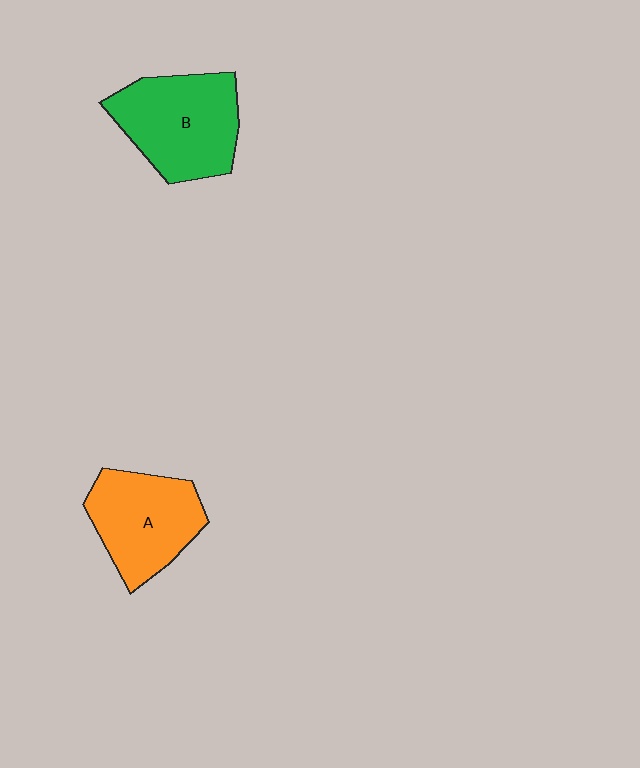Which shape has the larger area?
Shape B (green).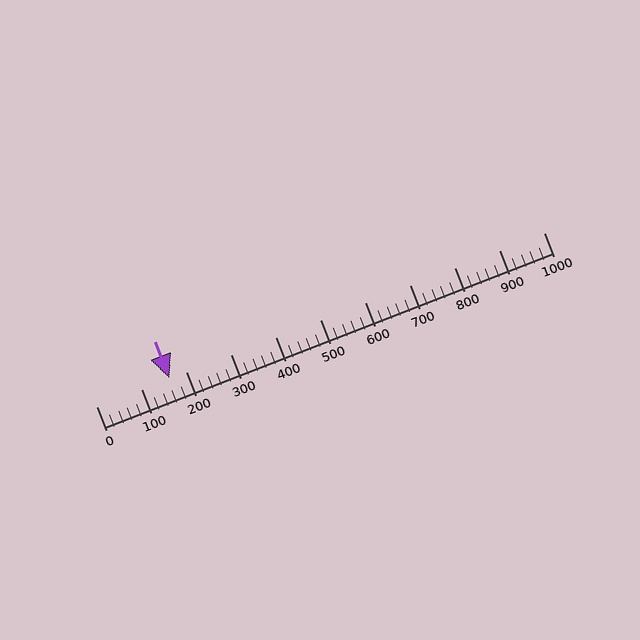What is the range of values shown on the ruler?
The ruler shows values from 0 to 1000.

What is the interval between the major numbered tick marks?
The major tick marks are spaced 100 units apart.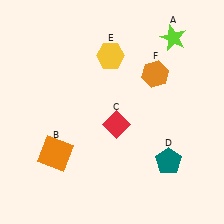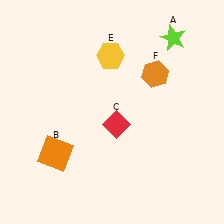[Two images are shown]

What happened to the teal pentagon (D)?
The teal pentagon (D) was removed in Image 2. It was in the bottom-right area of Image 1.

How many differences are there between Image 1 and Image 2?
There is 1 difference between the two images.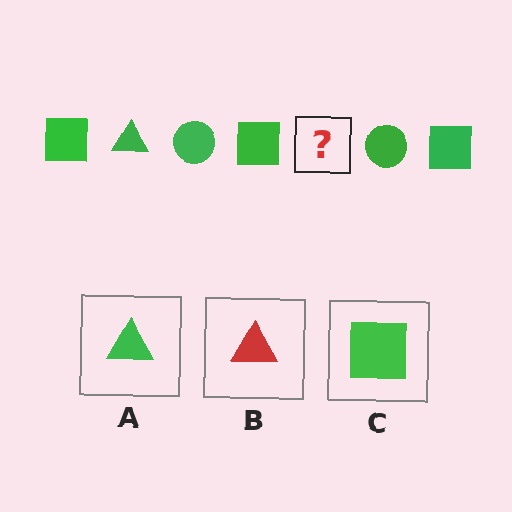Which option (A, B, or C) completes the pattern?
A.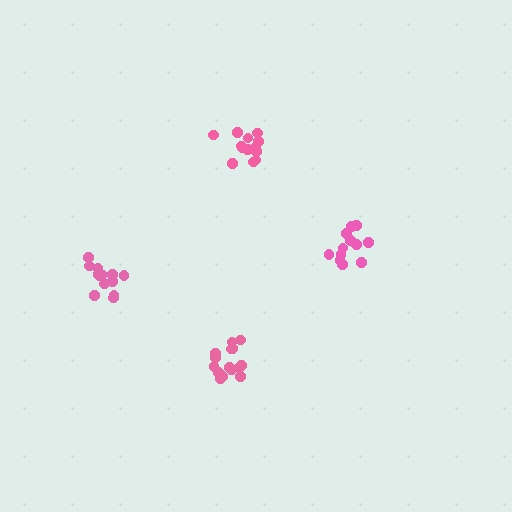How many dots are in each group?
Group 1: 13 dots, Group 2: 15 dots, Group 3: 12 dots, Group 4: 13 dots (53 total).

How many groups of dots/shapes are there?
There are 4 groups.